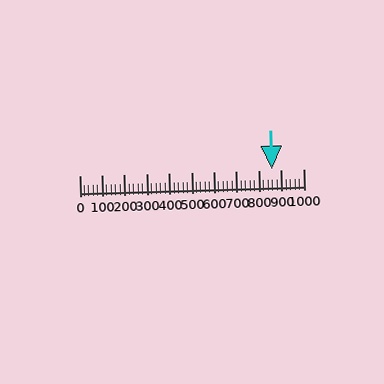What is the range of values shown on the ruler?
The ruler shows values from 0 to 1000.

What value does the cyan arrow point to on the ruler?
The cyan arrow points to approximately 860.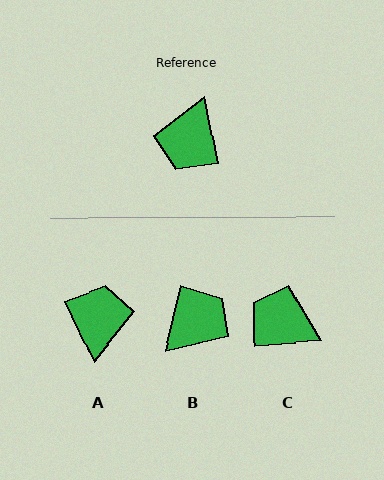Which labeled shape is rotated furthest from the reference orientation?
A, about 167 degrees away.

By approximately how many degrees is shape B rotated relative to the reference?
Approximately 155 degrees counter-clockwise.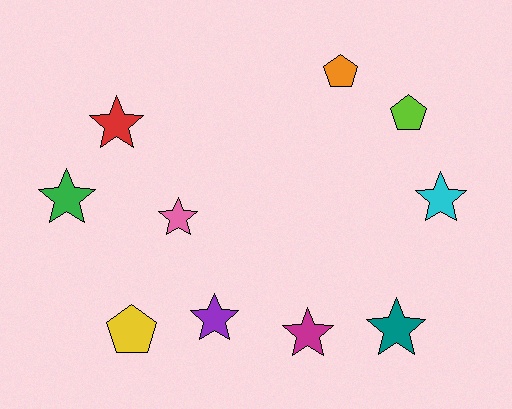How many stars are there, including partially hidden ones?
There are 7 stars.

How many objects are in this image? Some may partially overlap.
There are 10 objects.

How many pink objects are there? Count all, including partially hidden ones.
There is 1 pink object.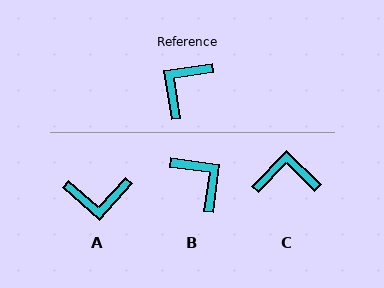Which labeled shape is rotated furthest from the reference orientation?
A, about 129 degrees away.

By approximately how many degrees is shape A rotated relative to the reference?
Approximately 129 degrees counter-clockwise.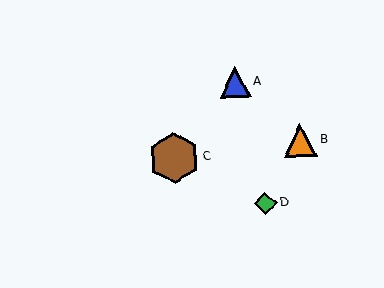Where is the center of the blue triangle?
The center of the blue triangle is at (235, 82).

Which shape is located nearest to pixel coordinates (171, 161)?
The brown hexagon (labeled C) at (174, 158) is nearest to that location.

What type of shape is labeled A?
Shape A is a blue triangle.